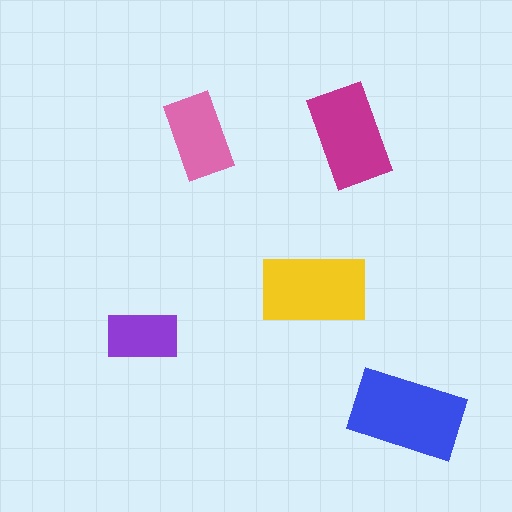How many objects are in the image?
There are 5 objects in the image.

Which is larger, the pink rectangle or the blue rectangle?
The blue one.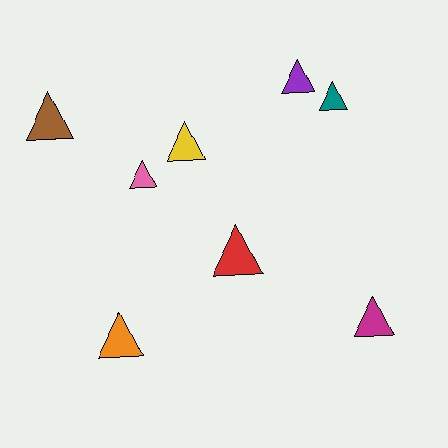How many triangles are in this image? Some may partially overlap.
There are 8 triangles.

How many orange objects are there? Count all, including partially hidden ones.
There is 1 orange object.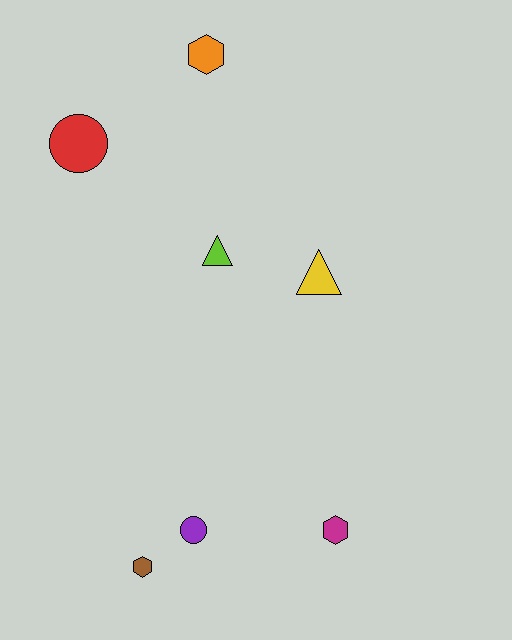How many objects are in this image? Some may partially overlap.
There are 7 objects.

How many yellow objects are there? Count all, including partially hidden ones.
There is 1 yellow object.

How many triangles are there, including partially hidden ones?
There are 2 triangles.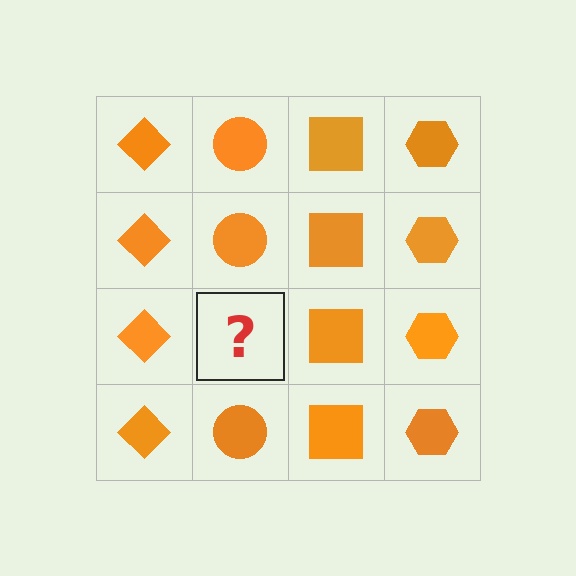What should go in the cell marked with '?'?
The missing cell should contain an orange circle.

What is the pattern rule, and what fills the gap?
The rule is that each column has a consistent shape. The gap should be filled with an orange circle.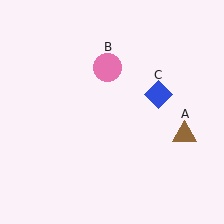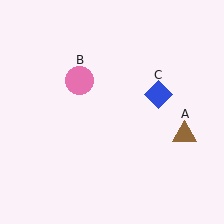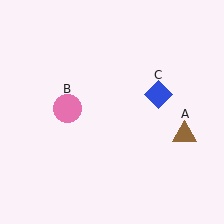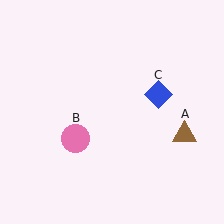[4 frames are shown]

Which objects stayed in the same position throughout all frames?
Brown triangle (object A) and blue diamond (object C) remained stationary.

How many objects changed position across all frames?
1 object changed position: pink circle (object B).